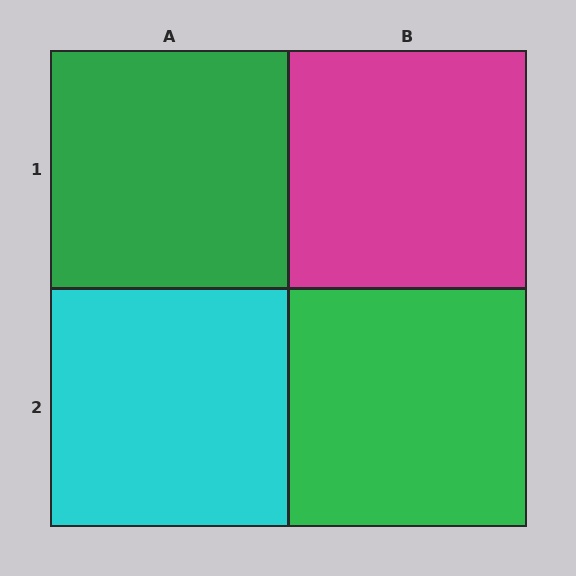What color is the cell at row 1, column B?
Magenta.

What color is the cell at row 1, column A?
Green.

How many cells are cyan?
1 cell is cyan.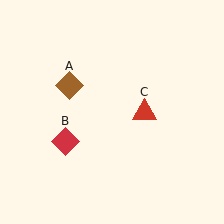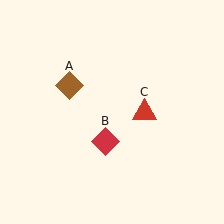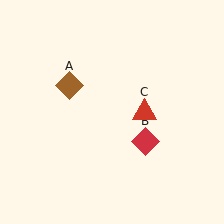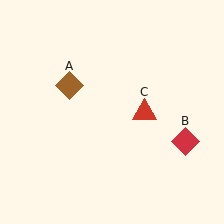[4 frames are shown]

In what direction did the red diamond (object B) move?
The red diamond (object B) moved right.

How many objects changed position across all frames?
1 object changed position: red diamond (object B).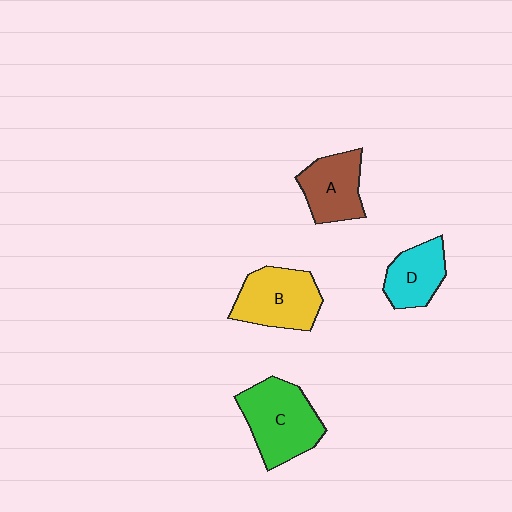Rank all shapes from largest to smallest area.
From largest to smallest: C (green), B (yellow), A (brown), D (cyan).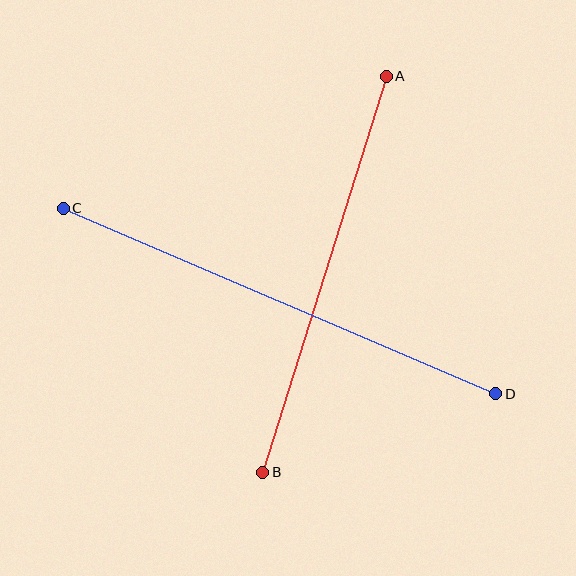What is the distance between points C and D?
The distance is approximately 471 pixels.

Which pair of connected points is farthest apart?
Points C and D are farthest apart.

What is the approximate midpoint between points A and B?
The midpoint is at approximately (325, 274) pixels.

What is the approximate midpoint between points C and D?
The midpoint is at approximately (280, 301) pixels.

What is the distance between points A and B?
The distance is approximately 415 pixels.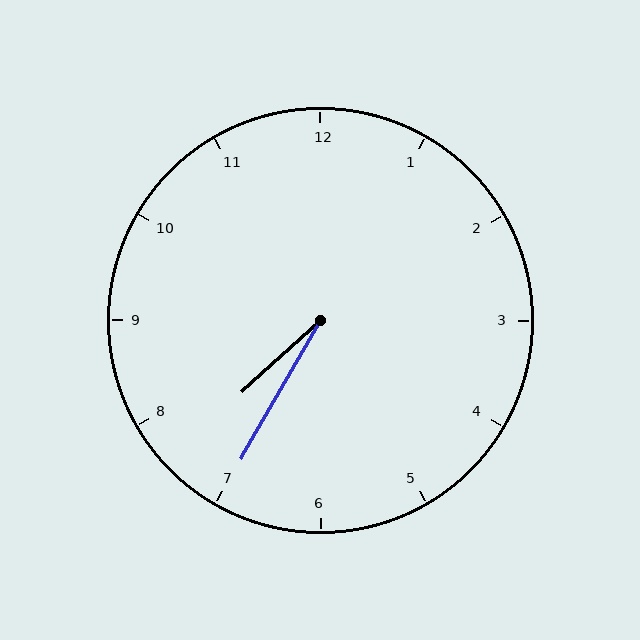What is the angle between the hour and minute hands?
Approximately 18 degrees.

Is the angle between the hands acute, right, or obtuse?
It is acute.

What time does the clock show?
7:35.